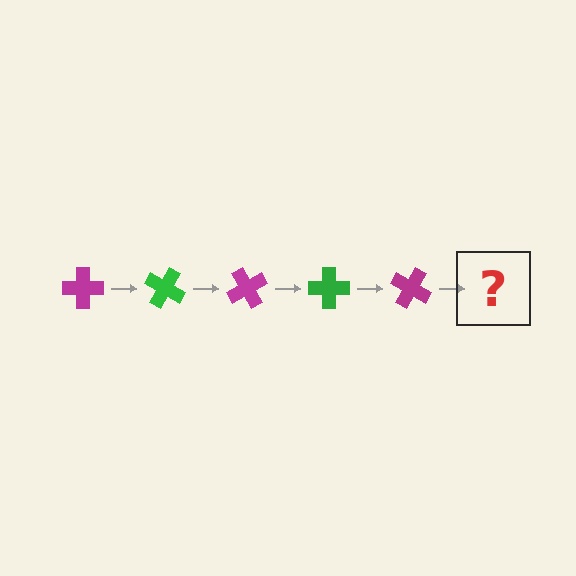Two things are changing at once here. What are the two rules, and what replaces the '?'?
The two rules are that it rotates 30 degrees each step and the color cycles through magenta and green. The '?' should be a green cross, rotated 150 degrees from the start.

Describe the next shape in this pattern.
It should be a green cross, rotated 150 degrees from the start.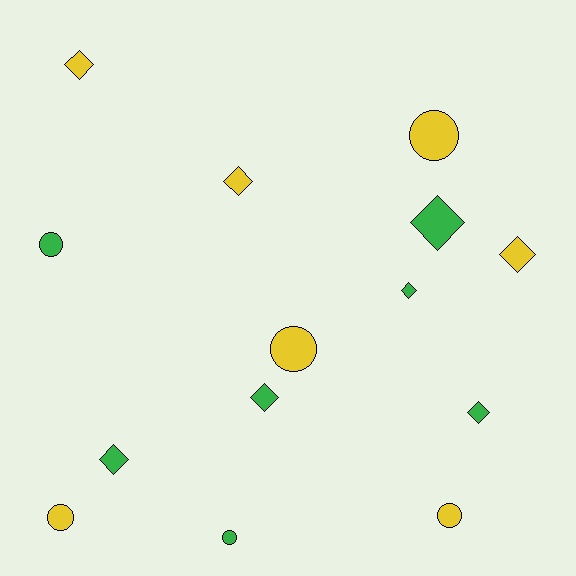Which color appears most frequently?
Green, with 7 objects.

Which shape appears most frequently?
Diamond, with 8 objects.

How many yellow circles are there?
There are 4 yellow circles.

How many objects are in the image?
There are 14 objects.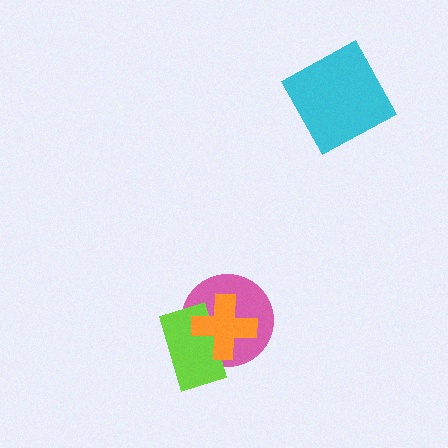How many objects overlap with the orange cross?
2 objects overlap with the orange cross.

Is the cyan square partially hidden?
No, no other shape covers it.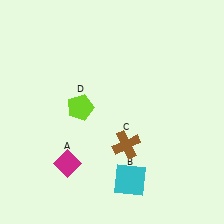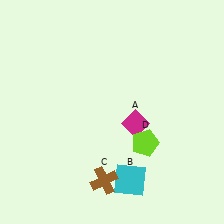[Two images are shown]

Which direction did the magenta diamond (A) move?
The magenta diamond (A) moved right.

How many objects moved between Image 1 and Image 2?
3 objects moved between the two images.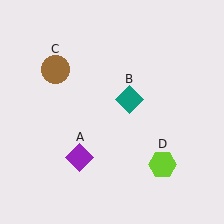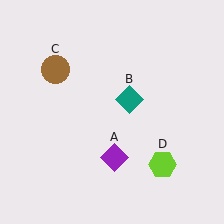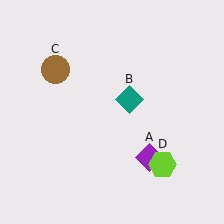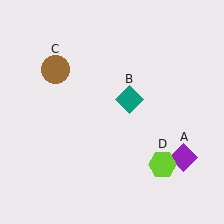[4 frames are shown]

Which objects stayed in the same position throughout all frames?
Teal diamond (object B) and brown circle (object C) and lime hexagon (object D) remained stationary.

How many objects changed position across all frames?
1 object changed position: purple diamond (object A).